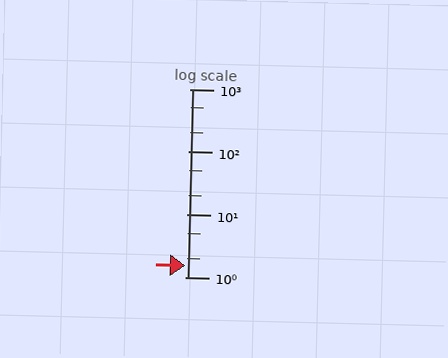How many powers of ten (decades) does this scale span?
The scale spans 3 decades, from 1 to 1000.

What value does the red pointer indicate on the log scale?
The pointer indicates approximately 1.5.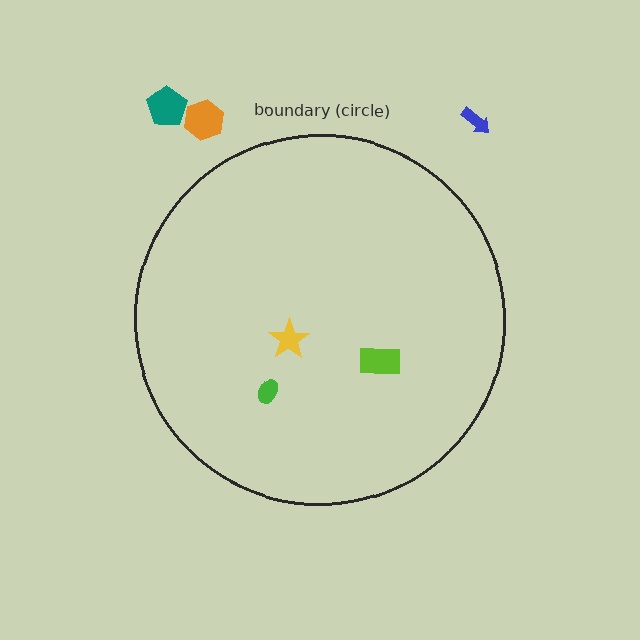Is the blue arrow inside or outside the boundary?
Outside.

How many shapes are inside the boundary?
3 inside, 3 outside.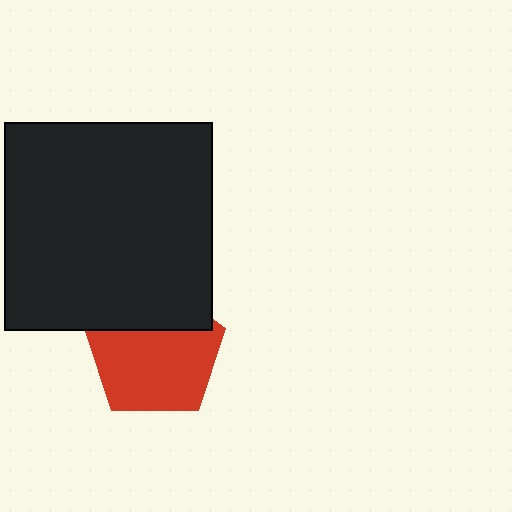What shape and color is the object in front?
The object in front is a black square.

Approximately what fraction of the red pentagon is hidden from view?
Roughly 31% of the red pentagon is hidden behind the black square.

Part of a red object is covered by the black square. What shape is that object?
It is a pentagon.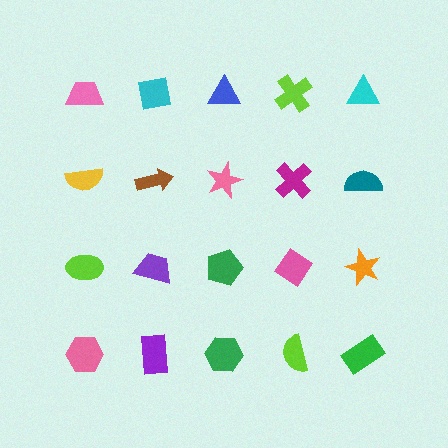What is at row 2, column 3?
A pink star.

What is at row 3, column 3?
A green pentagon.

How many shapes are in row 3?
5 shapes.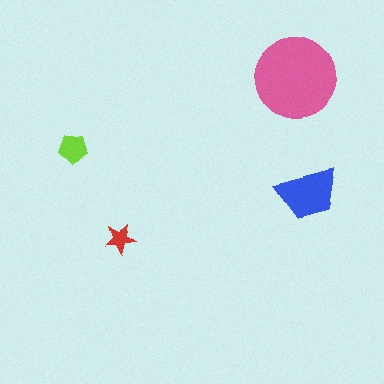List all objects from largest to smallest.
The pink circle, the blue trapezoid, the lime pentagon, the red star.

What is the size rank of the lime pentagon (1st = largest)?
3rd.